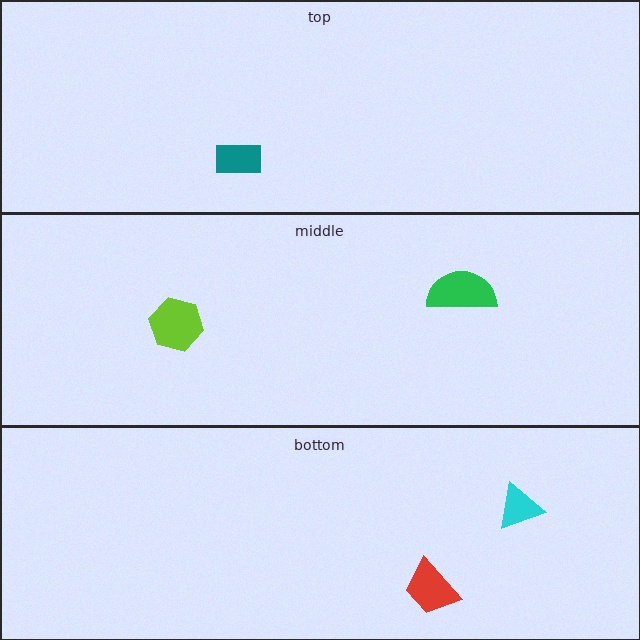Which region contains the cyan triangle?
The bottom region.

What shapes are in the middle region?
The lime hexagon, the green semicircle.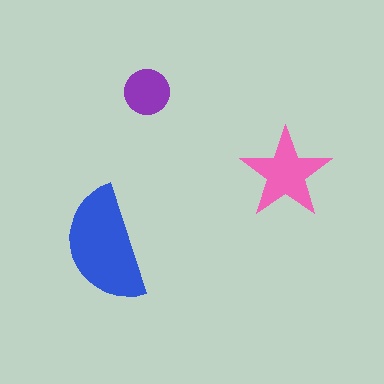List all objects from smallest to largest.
The purple circle, the pink star, the blue semicircle.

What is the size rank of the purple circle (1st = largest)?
3rd.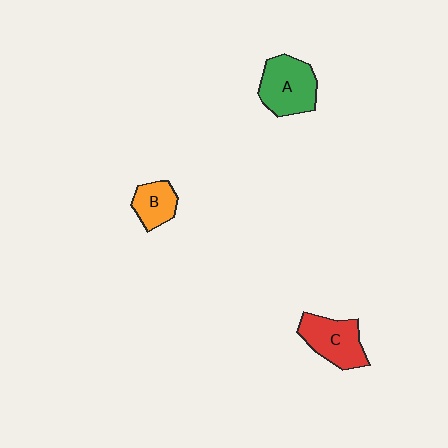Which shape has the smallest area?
Shape B (orange).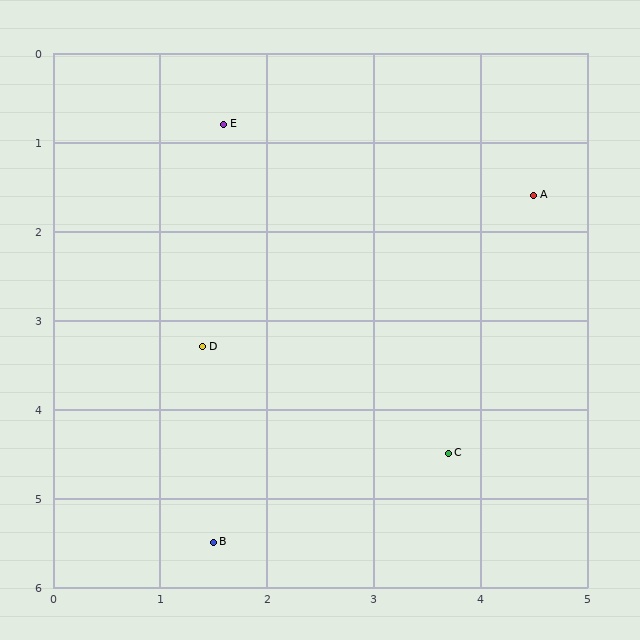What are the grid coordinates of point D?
Point D is at approximately (1.4, 3.3).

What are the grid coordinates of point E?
Point E is at approximately (1.6, 0.8).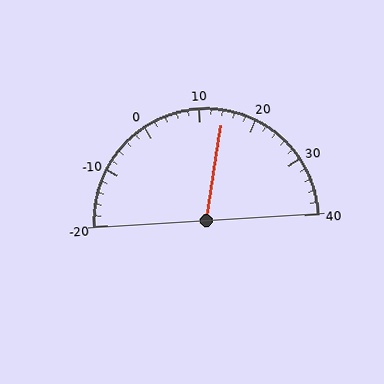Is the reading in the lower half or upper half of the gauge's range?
The reading is in the upper half of the range (-20 to 40).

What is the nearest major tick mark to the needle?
The nearest major tick mark is 10.